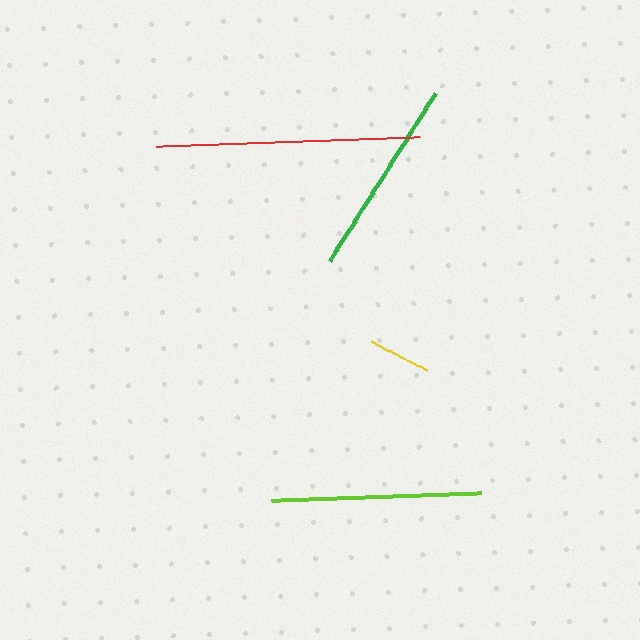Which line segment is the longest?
The red line is the longest at approximately 265 pixels.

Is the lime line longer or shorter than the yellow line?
The lime line is longer than the yellow line.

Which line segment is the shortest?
The yellow line is the shortest at approximately 63 pixels.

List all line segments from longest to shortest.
From longest to shortest: red, lime, green, yellow.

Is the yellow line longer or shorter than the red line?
The red line is longer than the yellow line.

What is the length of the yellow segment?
The yellow segment is approximately 63 pixels long.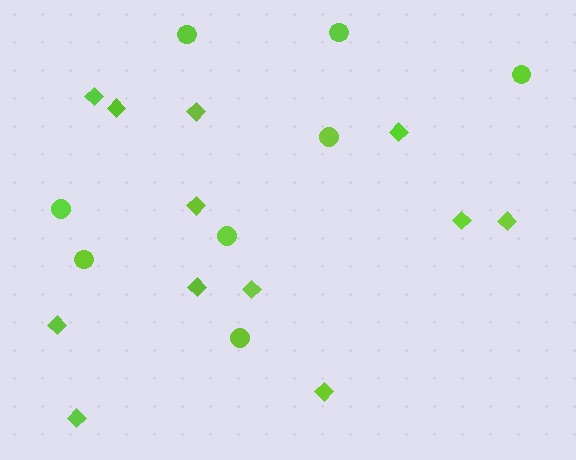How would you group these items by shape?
There are 2 groups: one group of circles (8) and one group of diamonds (12).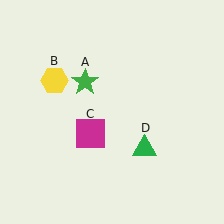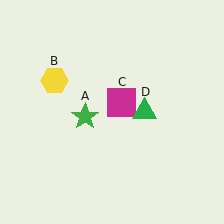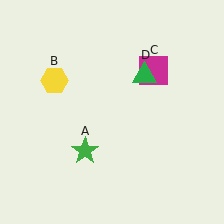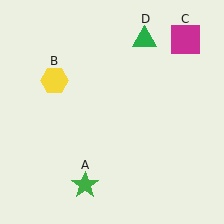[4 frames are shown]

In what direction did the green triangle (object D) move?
The green triangle (object D) moved up.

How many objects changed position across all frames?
3 objects changed position: green star (object A), magenta square (object C), green triangle (object D).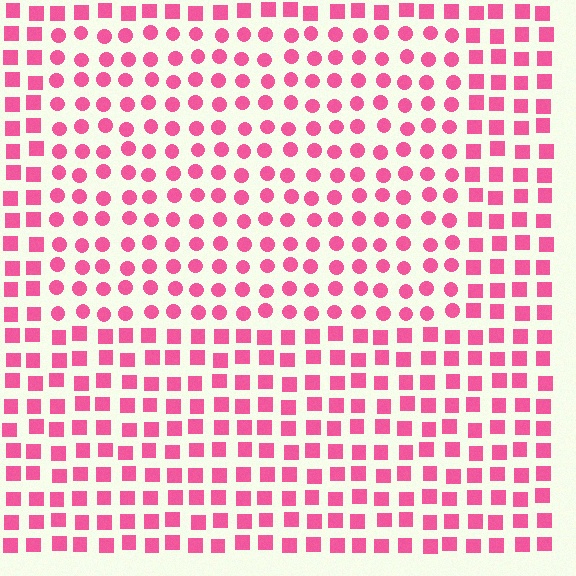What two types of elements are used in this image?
The image uses circles inside the rectangle region and squares outside it.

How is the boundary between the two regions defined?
The boundary is defined by a change in element shape: circles inside vs. squares outside. All elements share the same color and spacing.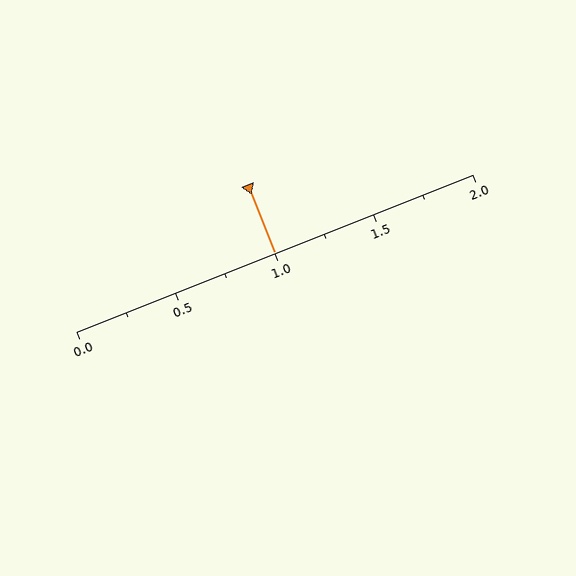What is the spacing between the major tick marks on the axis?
The major ticks are spaced 0.5 apart.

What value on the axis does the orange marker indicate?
The marker indicates approximately 1.